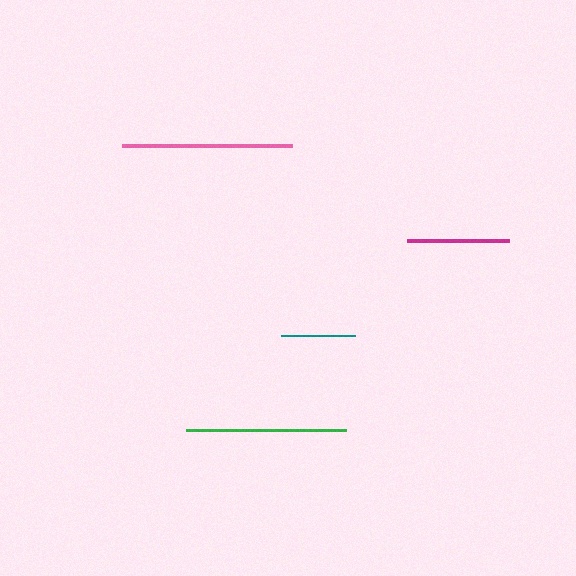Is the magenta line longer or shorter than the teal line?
The magenta line is longer than the teal line.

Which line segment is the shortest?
The teal line is the shortest at approximately 75 pixels.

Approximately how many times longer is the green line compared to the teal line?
The green line is approximately 2.1 times the length of the teal line.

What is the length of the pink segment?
The pink segment is approximately 169 pixels long.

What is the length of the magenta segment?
The magenta segment is approximately 102 pixels long.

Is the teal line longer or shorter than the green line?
The green line is longer than the teal line.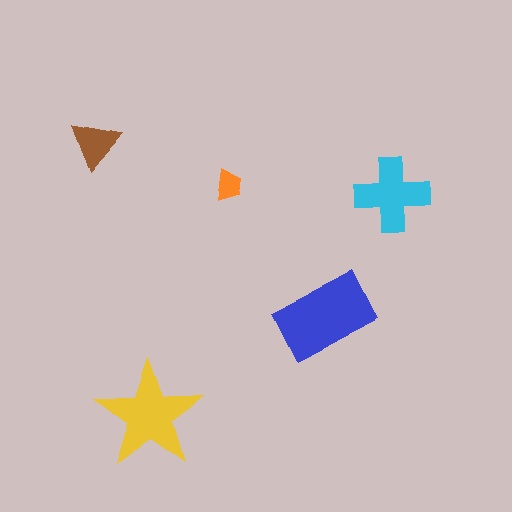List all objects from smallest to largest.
The orange trapezoid, the brown triangle, the cyan cross, the yellow star, the blue rectangle.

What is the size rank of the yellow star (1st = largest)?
2nd.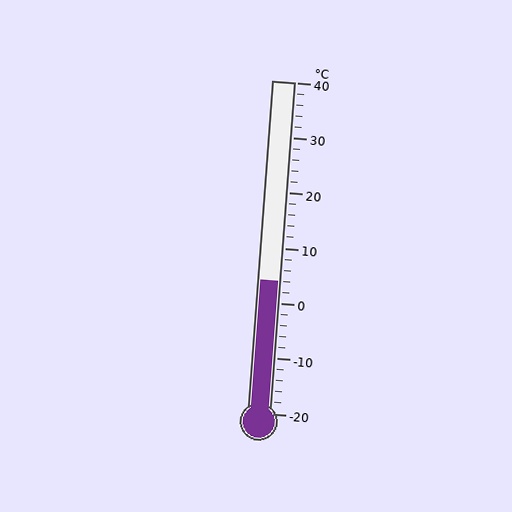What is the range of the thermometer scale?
The thermometer scale ranges from -20°C to 40°C.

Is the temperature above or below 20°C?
The temperature is below 20°C.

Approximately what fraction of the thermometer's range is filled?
The thermometer is filled to approximately 40% of its range.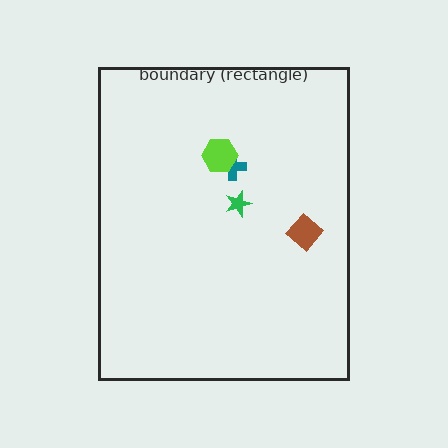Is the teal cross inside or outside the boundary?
Inside.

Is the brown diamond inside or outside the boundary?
Inside.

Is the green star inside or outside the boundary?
Inside.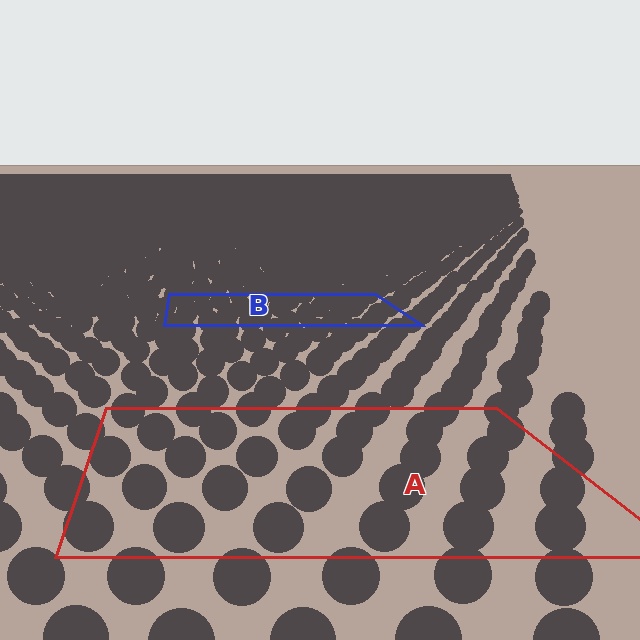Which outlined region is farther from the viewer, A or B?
Region B is farther from the viewer — the texture elements inside it appear smaller and more densely packed.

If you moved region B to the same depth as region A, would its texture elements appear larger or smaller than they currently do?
They would appear larger. At a closer depth, the same texture elements are projected at a bigger on-screen size.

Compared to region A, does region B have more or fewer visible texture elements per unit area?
Region B has more texture elements per unit area — they are packed more densely because it is farther away.